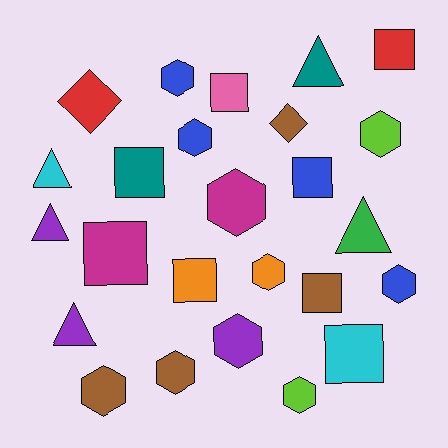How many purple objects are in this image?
There are 3 purple objects.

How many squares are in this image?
There are 8 squares.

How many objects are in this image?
There are 25 objects.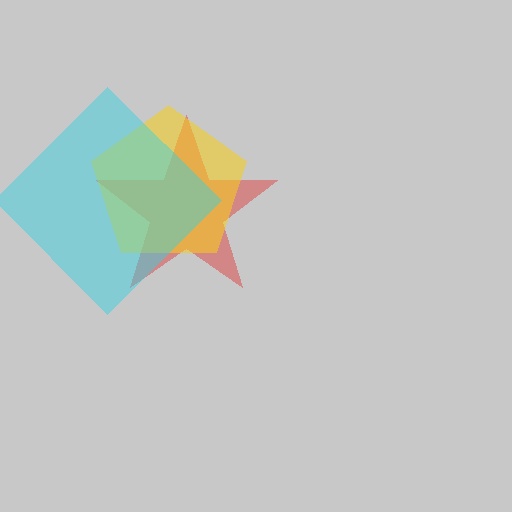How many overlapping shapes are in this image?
There are 3 overlapping shapes in the image.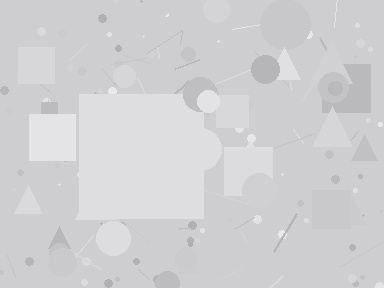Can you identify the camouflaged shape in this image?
The camouflaged shape is a square.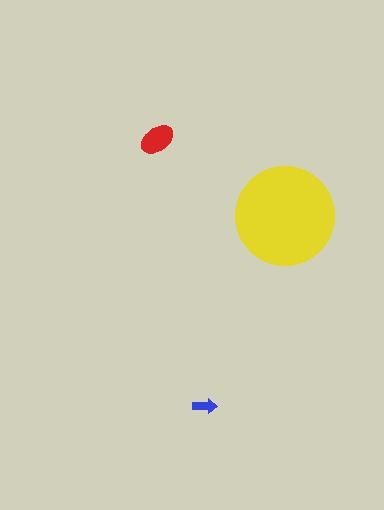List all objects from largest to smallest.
The yellow circle, the red ellipse, the blue arrow.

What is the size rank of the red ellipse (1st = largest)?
2nd.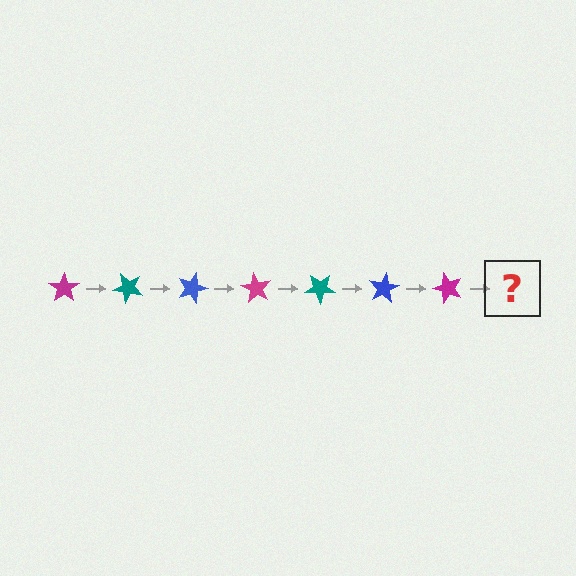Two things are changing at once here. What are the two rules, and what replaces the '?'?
The two rules are that it rotates 45 degrees each step and the color cycles through magenta, teal, and blue. The '?' should be a teal star, rotated 315 degrees from the start.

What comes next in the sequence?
The next element should be a teal star, rotated 315 degrees from the start.